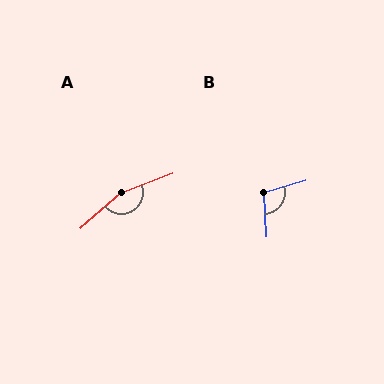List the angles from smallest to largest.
B (103°), A (160°).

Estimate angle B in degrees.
Approximately 103 degrees.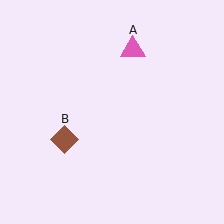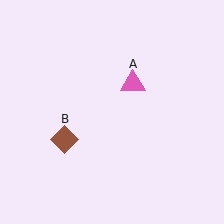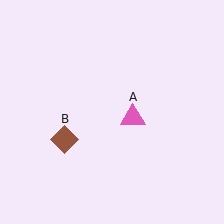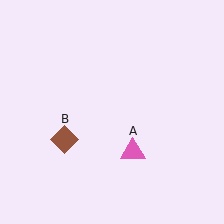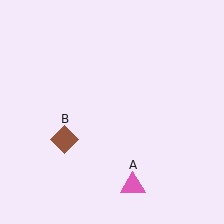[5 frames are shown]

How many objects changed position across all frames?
1 object changed position: pink triangle (object A).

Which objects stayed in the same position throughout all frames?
Brown diamond (object B) remained stationary.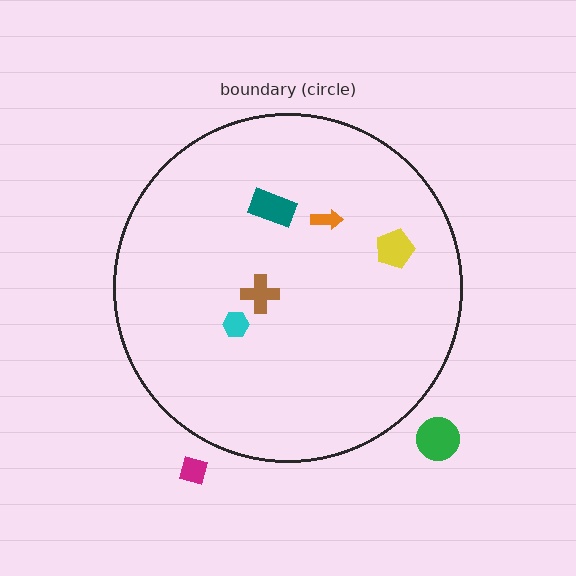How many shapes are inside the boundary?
5 inside, 2 outside.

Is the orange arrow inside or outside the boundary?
Inside.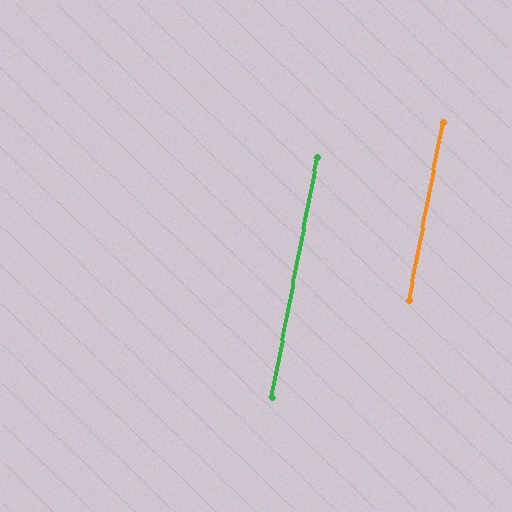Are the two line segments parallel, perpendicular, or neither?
Parallel — their directions differ by only 0.1°.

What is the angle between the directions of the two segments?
Approximately 0 degrees.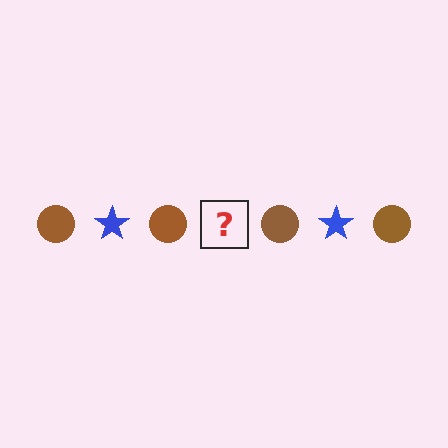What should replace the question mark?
The question mark should be replaced with a blue star.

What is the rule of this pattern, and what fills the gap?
The rule is that the pattern alternates between brown circle and blue star. The gap should be filled with a blue star.